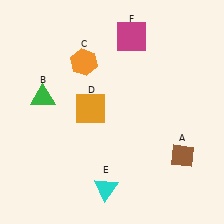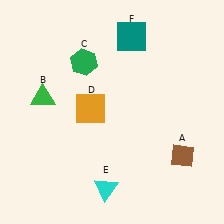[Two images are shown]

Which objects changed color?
C changed from orange to green. F changed from magenta to teal.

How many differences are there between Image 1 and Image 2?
There are 2 differences between the two images.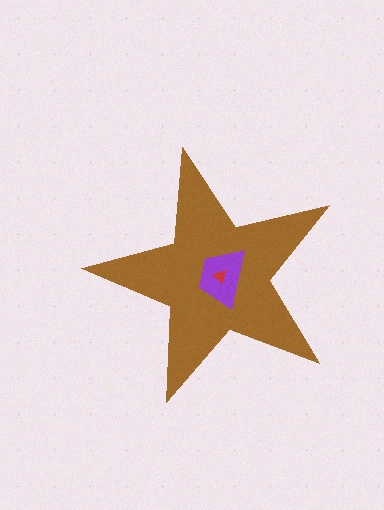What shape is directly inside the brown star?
The purple trapezoid.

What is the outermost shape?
The brown star.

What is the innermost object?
The red triangle.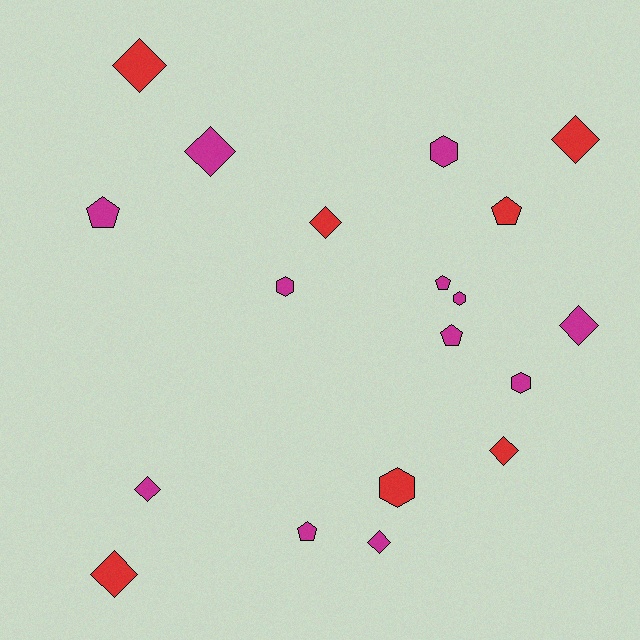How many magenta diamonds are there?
There are 4 magenta diamonds.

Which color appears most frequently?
Magenta, with 12 objects.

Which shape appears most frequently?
Diamond, with 9 objects.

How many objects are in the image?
There are 19 objects.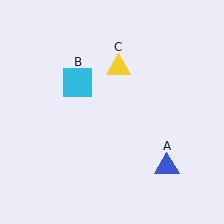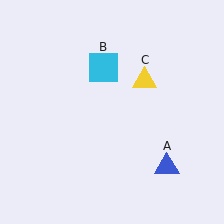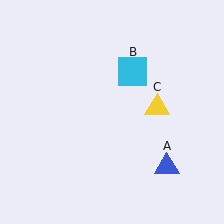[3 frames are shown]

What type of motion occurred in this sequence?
The cyan square (object B), yellow triangle (object C) rotated clockwise around the center of the scene.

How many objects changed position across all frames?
2 objects changed position: cyan square (object B), yellow triangle (object C).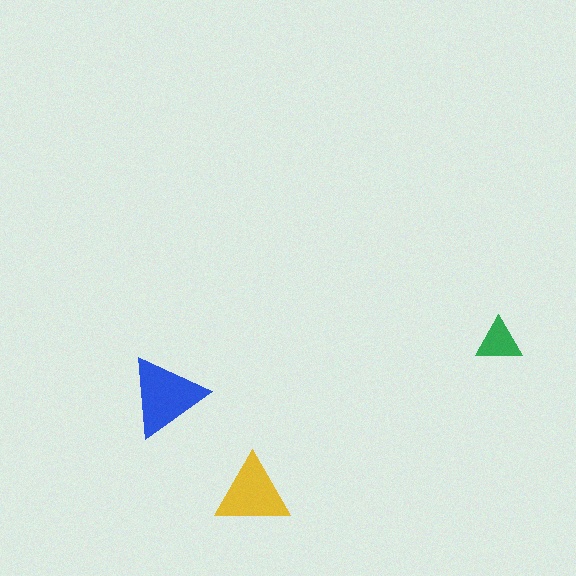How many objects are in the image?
There are 3 objects in the image.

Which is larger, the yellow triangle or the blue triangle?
The blue one.